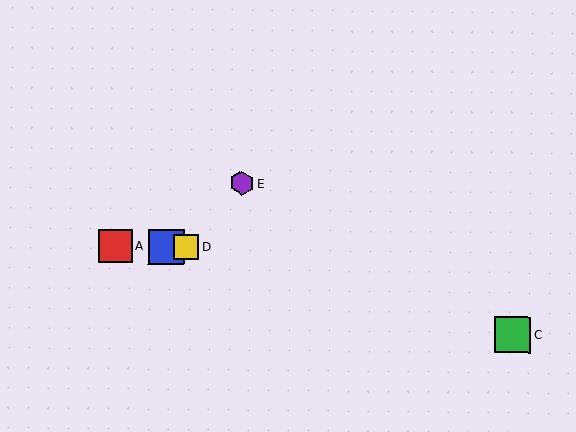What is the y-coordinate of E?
Object E is at y≈183.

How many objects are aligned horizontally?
3 objects (A, B, D) are aligned horizontally.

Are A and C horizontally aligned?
No, A is at y≈246 and C is at y≈335.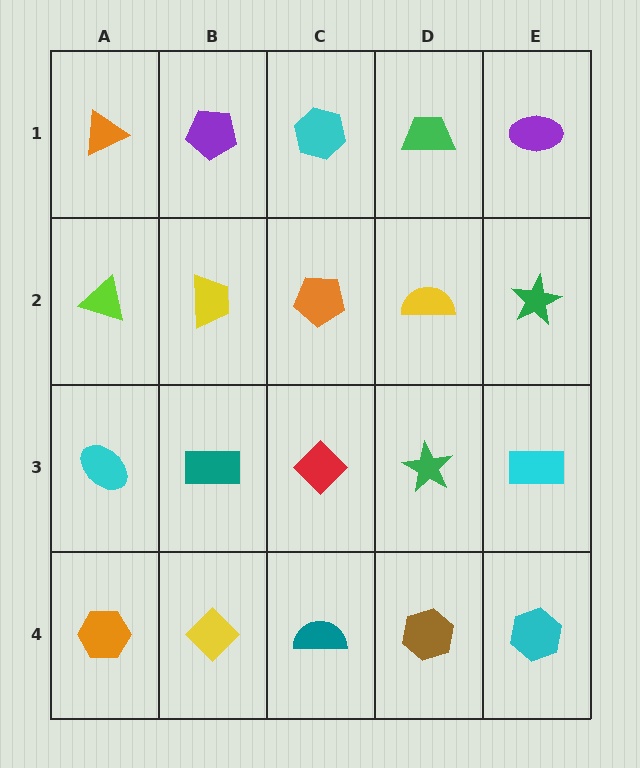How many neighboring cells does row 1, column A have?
2.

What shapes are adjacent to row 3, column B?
A yellow trapezoid (row 2, column B), a yellow diamond (row 4, column B), a cyan ellipse (row 3, column A), a red diamond (row 3, column C).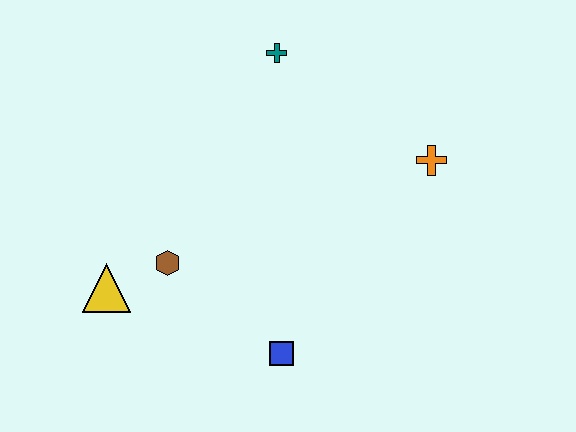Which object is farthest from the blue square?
The teal cross is farthest from the blue square.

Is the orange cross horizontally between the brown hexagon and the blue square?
No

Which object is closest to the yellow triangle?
The brown hexagon is closest to the yellow triangle.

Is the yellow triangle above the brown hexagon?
No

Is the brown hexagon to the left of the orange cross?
Yes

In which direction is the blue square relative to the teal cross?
The blue square is below the teal cross.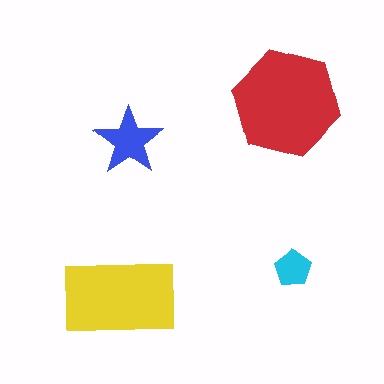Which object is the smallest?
The cyan pentagon.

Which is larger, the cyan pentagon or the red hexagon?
The red hexagon.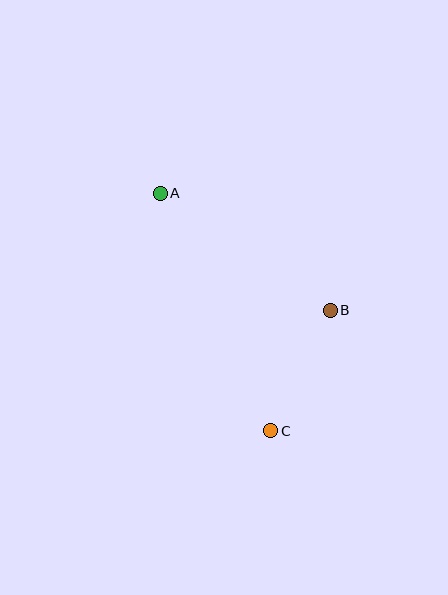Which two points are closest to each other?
Points B and C are closest to each other.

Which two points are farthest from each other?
Points A and C are farthest from each other.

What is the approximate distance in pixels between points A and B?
The distance between A and B is approximately 206 pixels.